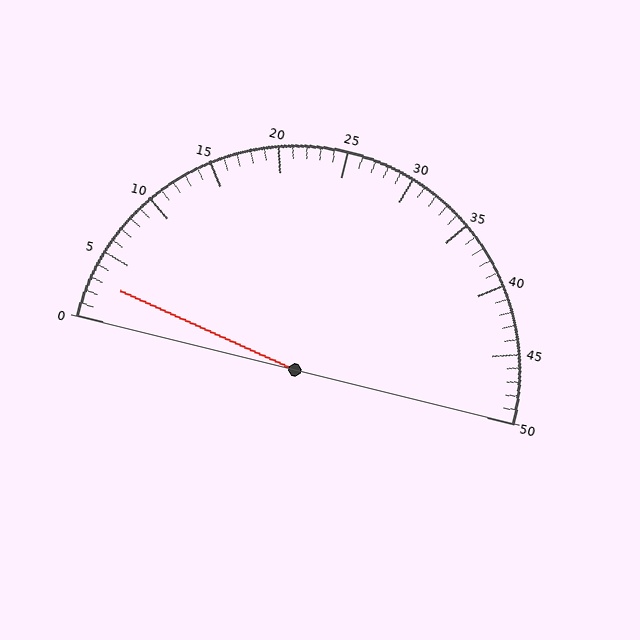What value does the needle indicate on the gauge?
The needle indicates approximately 3.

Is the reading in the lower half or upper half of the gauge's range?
The reading is in the lower half of the range (0 to 50).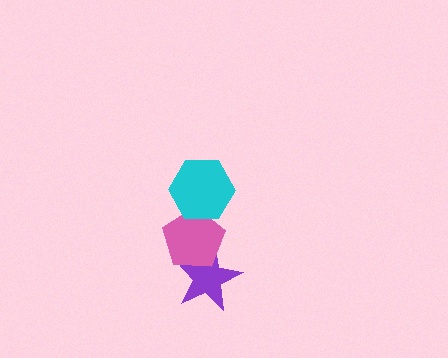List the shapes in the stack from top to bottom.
From top to bottom: the cyan hexagon, the pink pentagon, the purple star.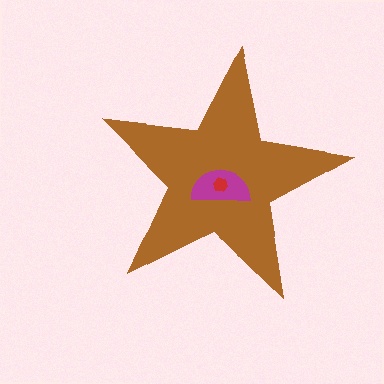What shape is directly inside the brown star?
The magenta semicircle.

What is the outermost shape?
The brown star.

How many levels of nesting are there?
3.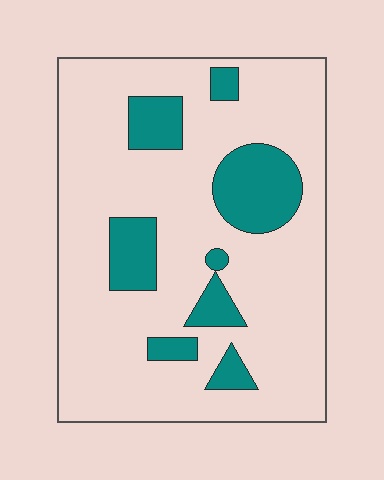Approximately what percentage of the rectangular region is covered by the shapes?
Approximately 20%.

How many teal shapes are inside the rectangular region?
8.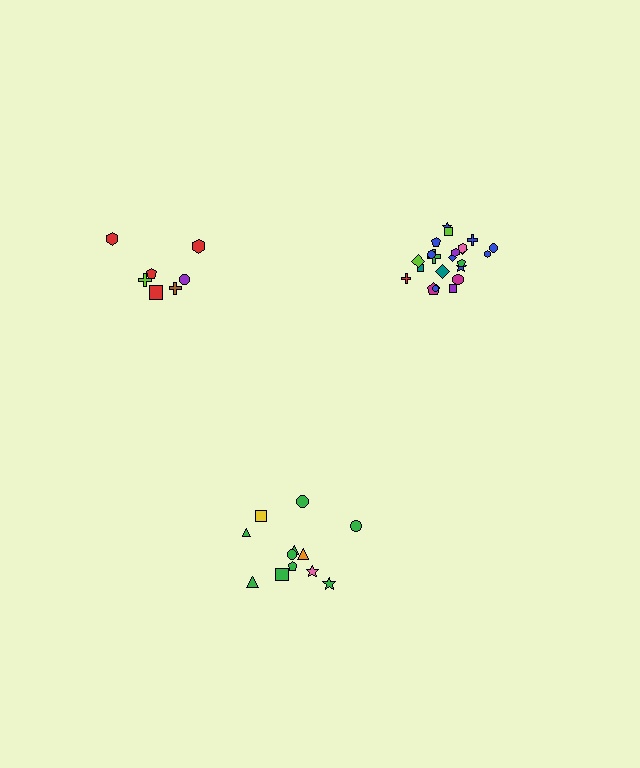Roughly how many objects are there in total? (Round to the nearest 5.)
Roughly 40 objects in total.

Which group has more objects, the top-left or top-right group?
The top-right group.